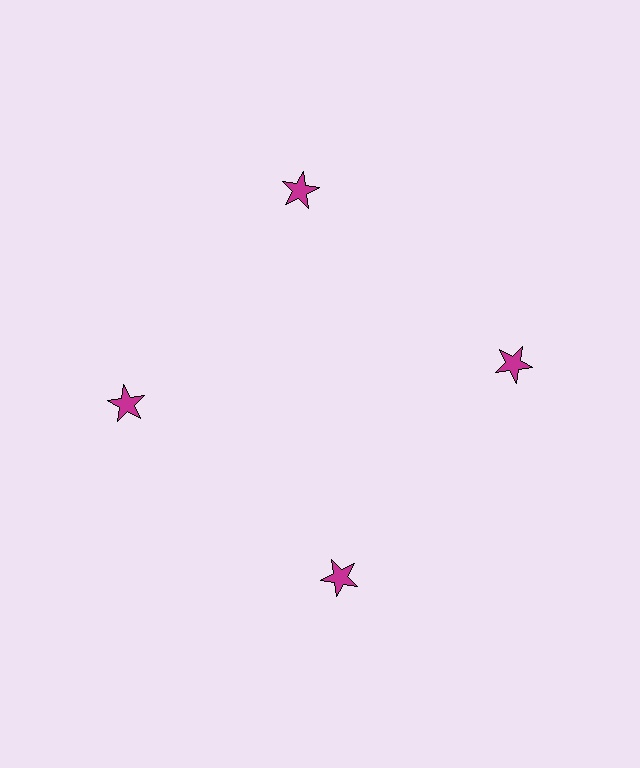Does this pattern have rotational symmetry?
Yes, this pattern has 4-fold rotational symmetry. It looks the same after rotating 90 degrees around the center.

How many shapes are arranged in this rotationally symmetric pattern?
There are 4 shapes, arranged in 4 groups of 1.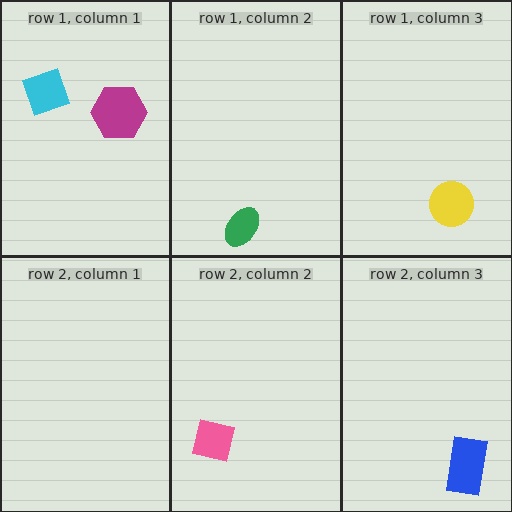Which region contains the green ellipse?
The row 1, column 2 region.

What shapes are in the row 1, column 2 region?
The green ellipse.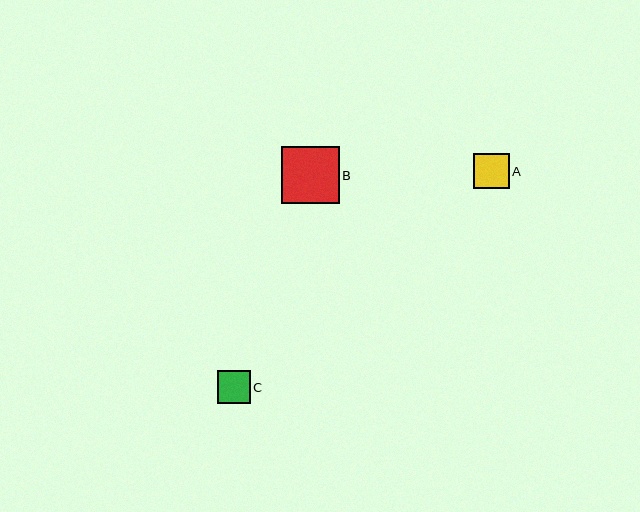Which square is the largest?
Square B is the largest with a size of approximately 57 pixels.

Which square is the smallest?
Square C is the smallest with a size of approximately 33 pixels.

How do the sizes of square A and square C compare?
Square A and square C are approximately the same size.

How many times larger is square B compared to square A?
Square B is approximately 1.6 times the size of square A.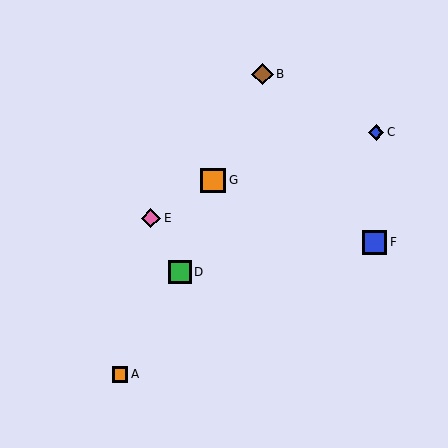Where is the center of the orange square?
The center of the orange square is at (120, 374).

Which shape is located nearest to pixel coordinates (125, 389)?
The orange square (labeled A) at (120, 374) is nearest to that location.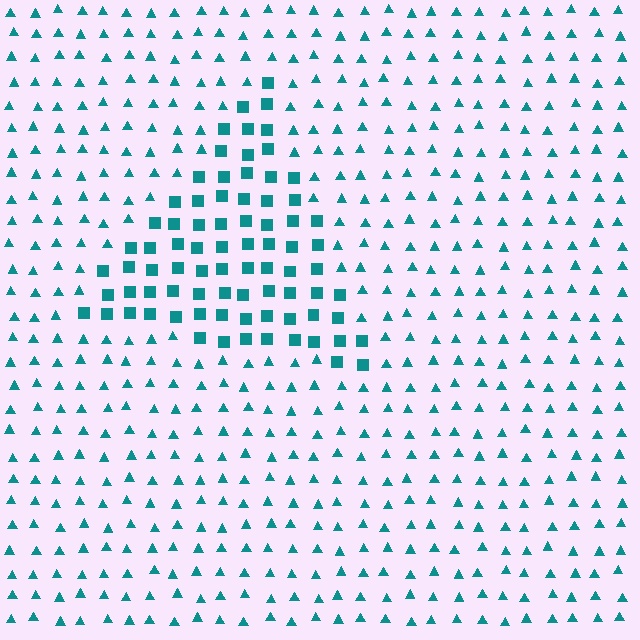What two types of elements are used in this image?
The image uses squares inside the triangle region and triangles outside it.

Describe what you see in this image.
The image is filled with small teal elements arranged in a uniform grid. A triangle-shaped region contains squares, while the surrounding area contains triangles. The boundary is defined purely by the change in element shape.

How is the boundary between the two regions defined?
The boundary is defined by a change in element shape: squares inside vs. triangles outside. All elements share the same color and spacing.